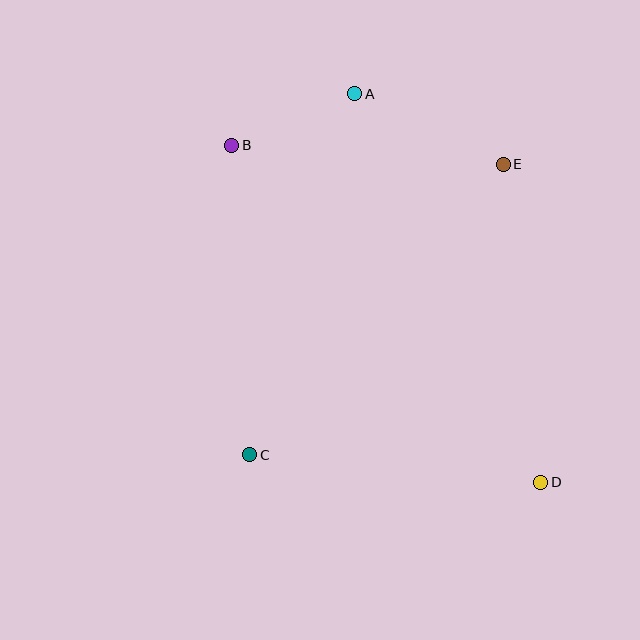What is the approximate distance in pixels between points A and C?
The distance between A and C is approximately 376 pixels.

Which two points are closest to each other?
Points A and B are closest to each other.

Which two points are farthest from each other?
Points B and D are farthest from each other.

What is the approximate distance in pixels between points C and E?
The distance between C and E is approximately 386 pixels.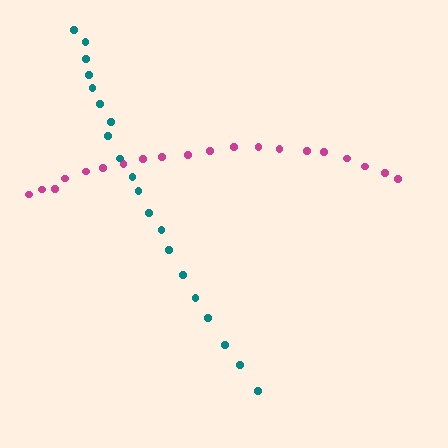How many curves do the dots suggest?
There are 2 distinct paths.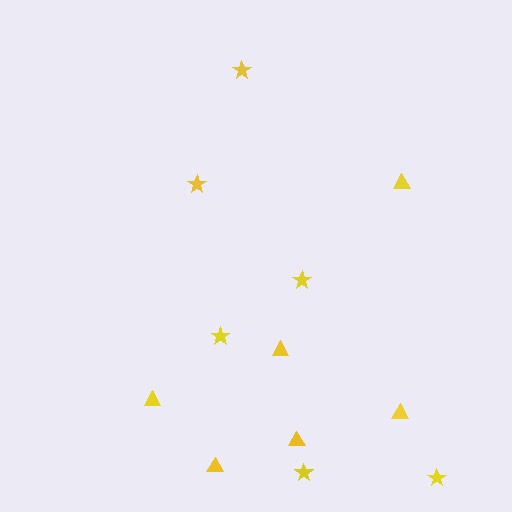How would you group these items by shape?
There are 2 groups: one group of stars (6) and one group of triangles (6).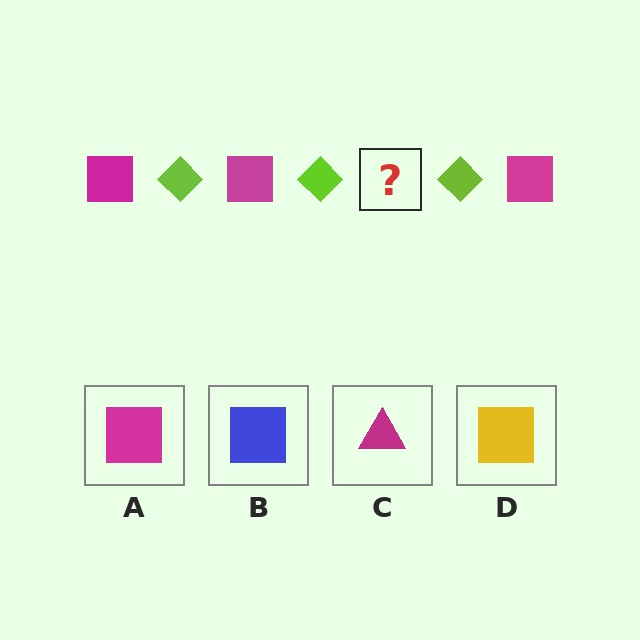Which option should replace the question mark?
Option A.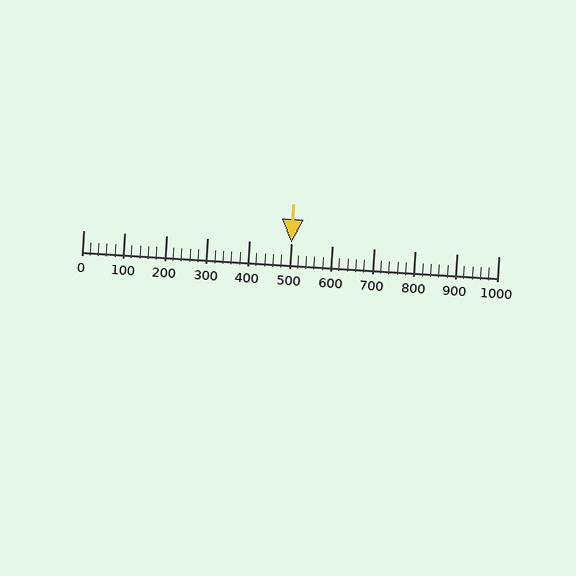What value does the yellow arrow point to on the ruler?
The yellow arrow points to approximately 500.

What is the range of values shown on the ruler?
The ruler shows values from 0 to 1000.